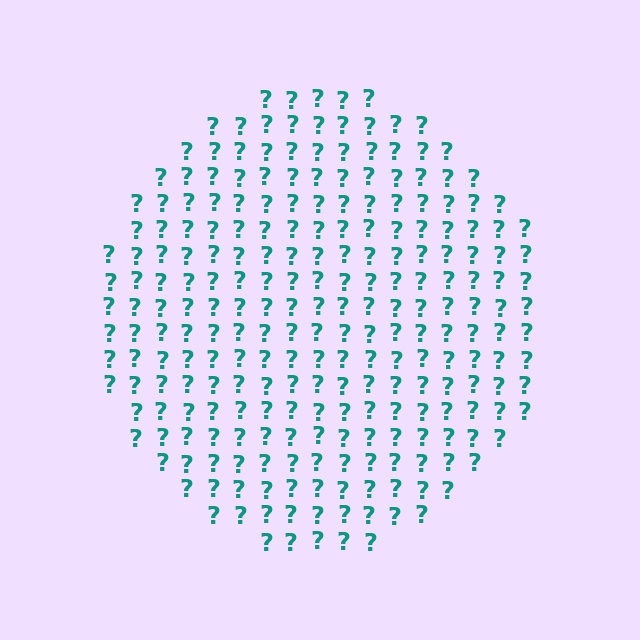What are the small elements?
The small elements are question marks.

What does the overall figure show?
The overall figure shows a circle.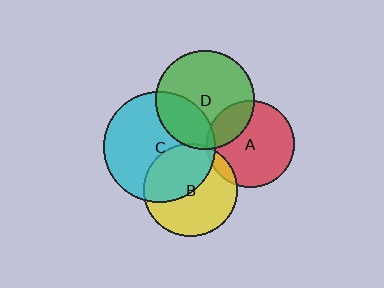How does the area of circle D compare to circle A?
Approximately 1.3 times.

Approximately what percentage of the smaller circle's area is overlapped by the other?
Approximately 5%.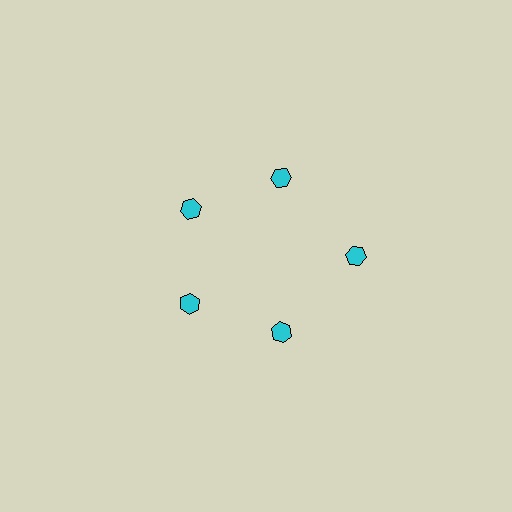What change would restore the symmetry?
The symmetry would be restored by moving it inward, back onto the ring so that all 5 hexagons sit at equal angles and equal distance from the center.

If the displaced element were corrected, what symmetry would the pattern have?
It would have 5-fold rotational symmetry — the pattern would map onto itself every 72 degrees.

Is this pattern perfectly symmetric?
No. The 5 cyan hexagons are arranged in a ring, but one element near the 3 o'clock position is pushed outward from the center, breaking the 5-fold rotational symmetry.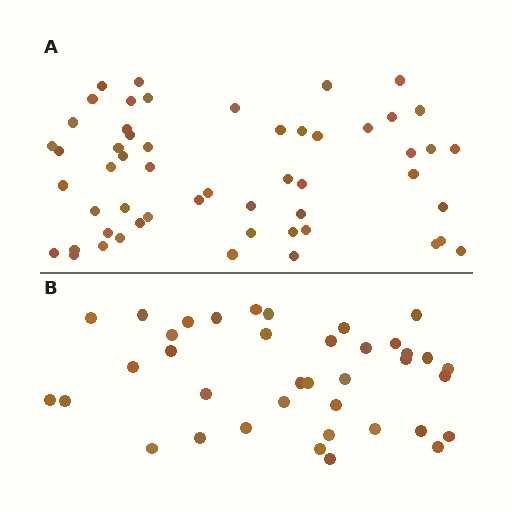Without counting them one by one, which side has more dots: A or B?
Region A (the top region) has more dots.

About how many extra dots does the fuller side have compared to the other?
Region A has approximately 15 more dots than region B.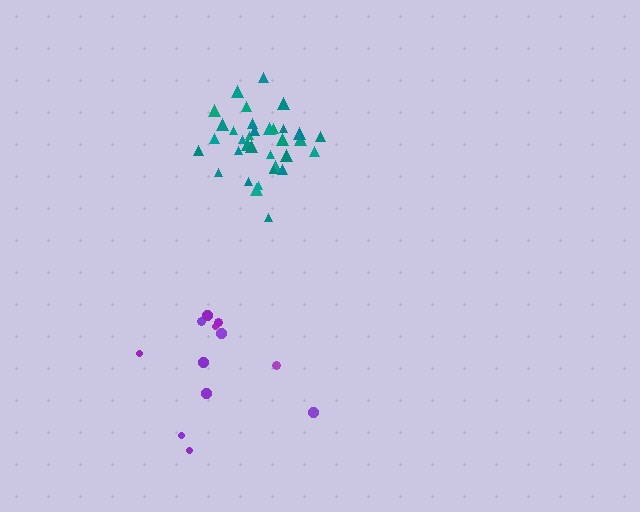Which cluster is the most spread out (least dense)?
Purple.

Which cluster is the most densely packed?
Teal.